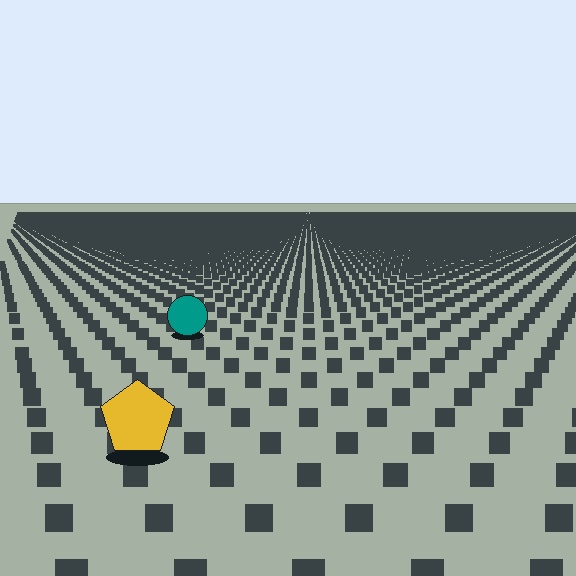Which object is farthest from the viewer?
The teal circle is farthest from the viewer. It appears smaller and the ground texture around it is denser.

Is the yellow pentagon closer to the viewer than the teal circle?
Yes. The yellow pentagon is closer — you can tell from the texture gradient: the ground texture is coarser near it.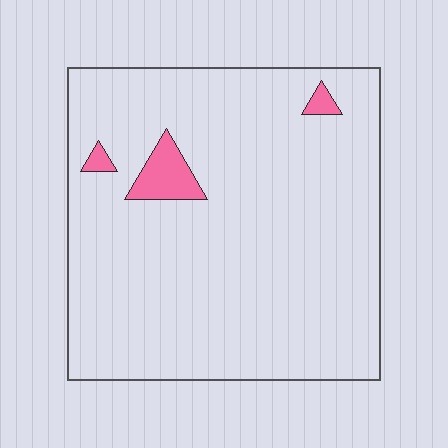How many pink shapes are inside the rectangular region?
3.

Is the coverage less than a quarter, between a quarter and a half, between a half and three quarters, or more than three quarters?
Less than a quarter.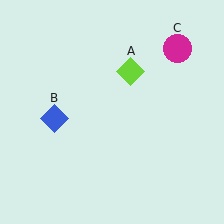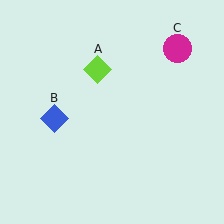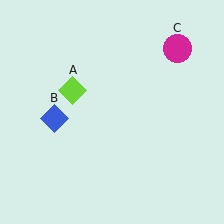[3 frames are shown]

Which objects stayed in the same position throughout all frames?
Blue diamond (object B) and magenta circle (object C) remained stationary.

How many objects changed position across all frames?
1 object changed position: lime diamond (object A).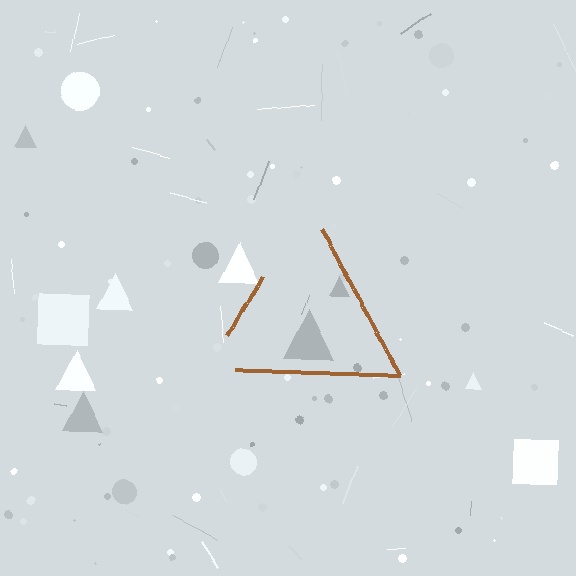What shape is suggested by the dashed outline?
The dashed outline suggests a triangle.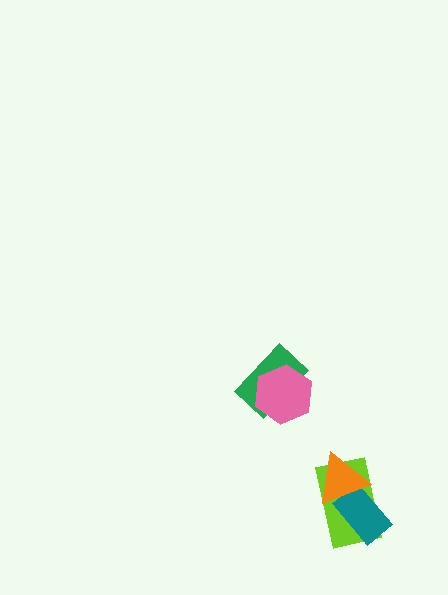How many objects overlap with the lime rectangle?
2 objects overlap with the lime rectangle.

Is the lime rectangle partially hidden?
Yes, it is partially covered by another shape.